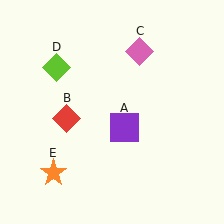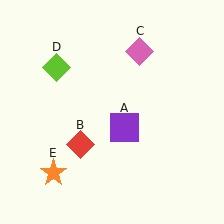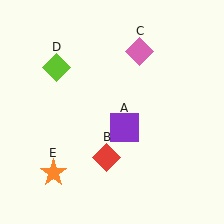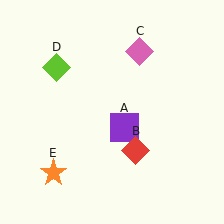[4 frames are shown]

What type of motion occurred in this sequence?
The red diamond (object B) rotated counterclockwise around the center of the scene.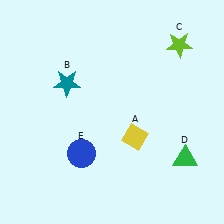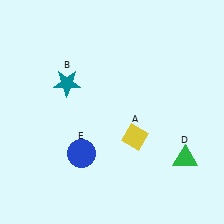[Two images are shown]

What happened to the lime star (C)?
The lime star (C) was removed in Image 2. It was in the top-right area of Image 1.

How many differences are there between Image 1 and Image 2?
There is 1 difference between the two images.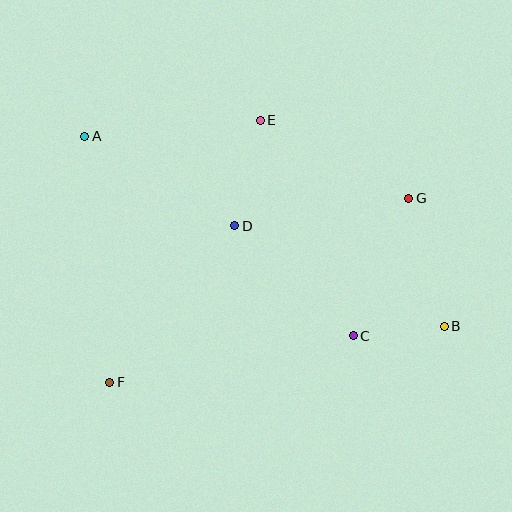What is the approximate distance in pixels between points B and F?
The distance between B and F is approximately 339 pixels.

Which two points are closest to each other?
Points B and C are closest to each other.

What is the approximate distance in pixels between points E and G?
The distance between E and G is approximately 168 pixels.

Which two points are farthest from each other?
Points A and B are farthest from each other.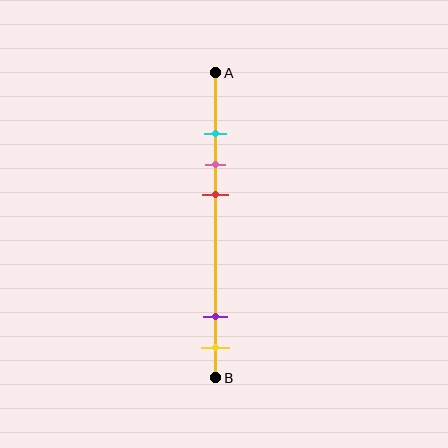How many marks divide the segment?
There are 5 marks dividing the segment.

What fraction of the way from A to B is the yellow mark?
The yellow mark is approximately 90% (0.9) of the way from A to B.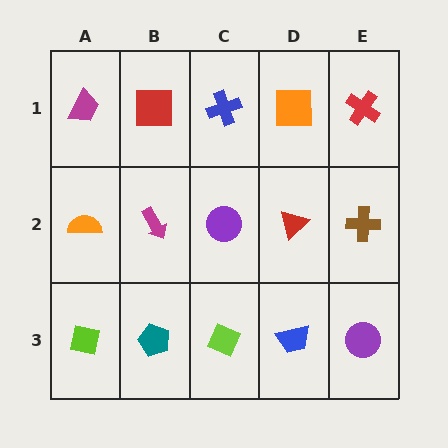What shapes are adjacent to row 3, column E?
A brown cross (row 2, column E), a blue trapezoid (row 3, column D).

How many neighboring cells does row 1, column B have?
3.